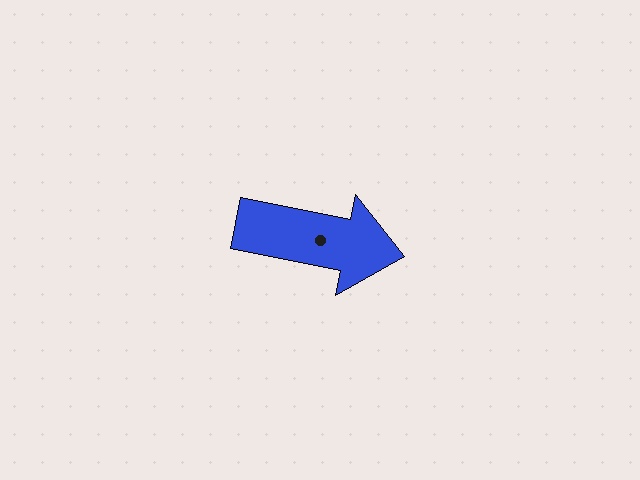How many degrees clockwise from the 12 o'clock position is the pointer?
Approximately 101 degrees.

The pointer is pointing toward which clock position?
Roughly 3 o'clock.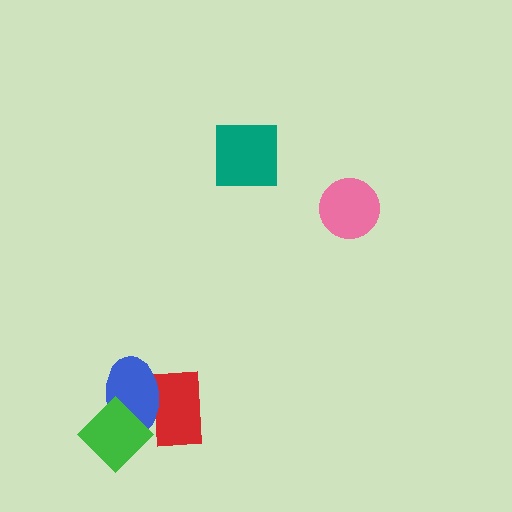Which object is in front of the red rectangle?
The blue ellipse is in front of the red rectangle.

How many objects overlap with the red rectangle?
1 object overlaps with the red rectangle.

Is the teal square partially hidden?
No, no other shape covers it.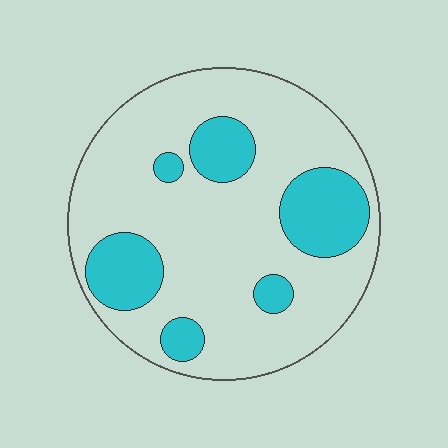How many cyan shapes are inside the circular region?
6.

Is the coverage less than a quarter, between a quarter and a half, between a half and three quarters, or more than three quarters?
Less than a quarter.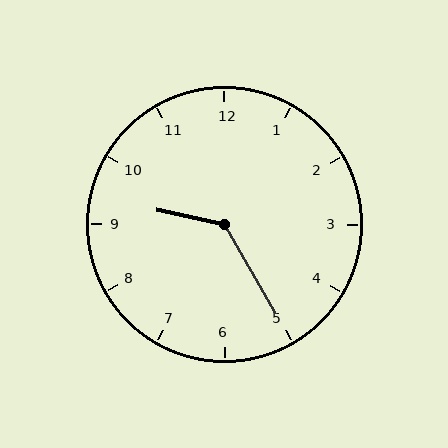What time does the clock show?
9:25.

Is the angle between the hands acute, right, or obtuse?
It is obtuse.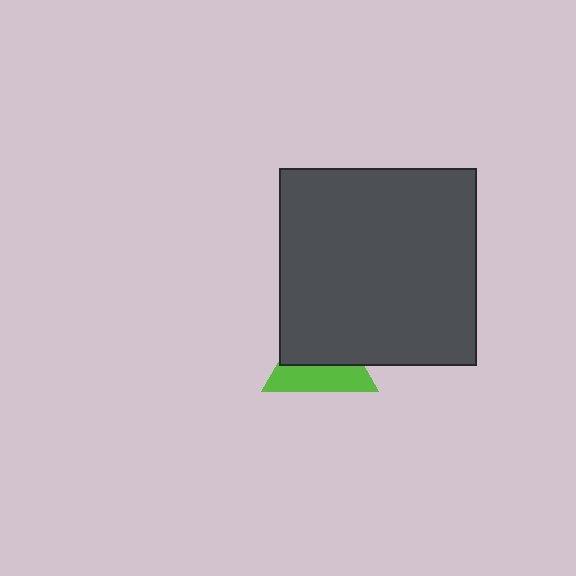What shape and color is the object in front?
The object in front is a dark gray square.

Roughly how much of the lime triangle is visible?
A small part of it is visible (roughly 45%).